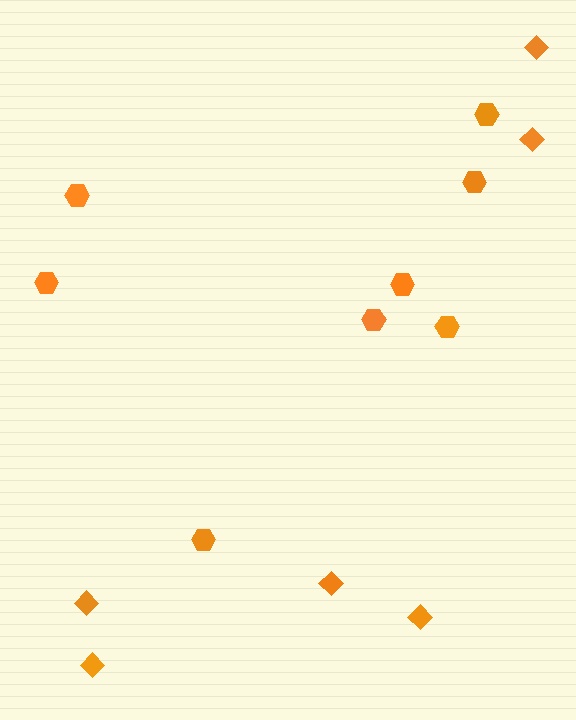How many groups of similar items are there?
There are 2 groups: one group of hexagons (8) and one group of diamonds (6).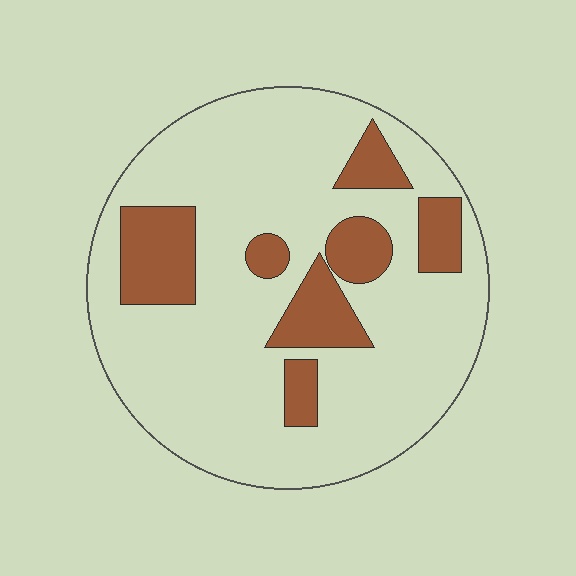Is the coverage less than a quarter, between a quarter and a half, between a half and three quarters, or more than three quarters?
Less than a quarter.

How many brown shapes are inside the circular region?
7.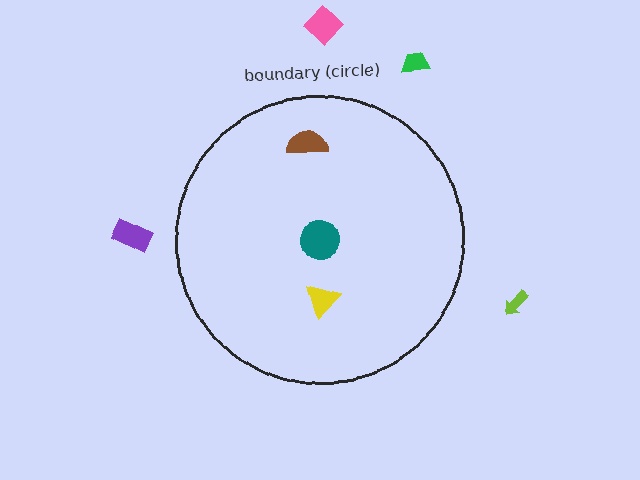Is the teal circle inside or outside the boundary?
Inside.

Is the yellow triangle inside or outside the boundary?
Inside.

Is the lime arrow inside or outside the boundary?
Outside.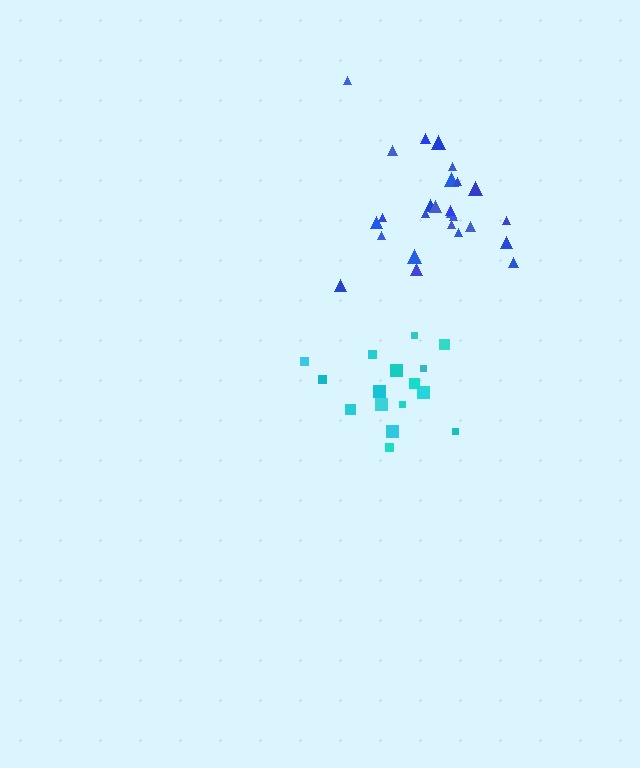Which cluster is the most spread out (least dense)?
Cyan.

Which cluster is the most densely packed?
Blue.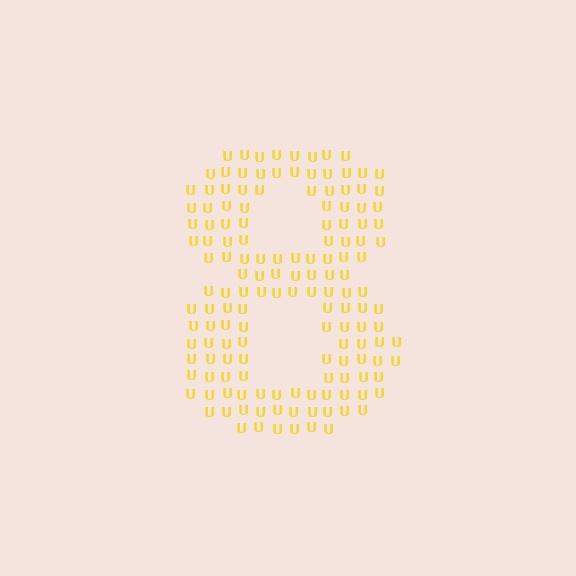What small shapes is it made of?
It is made of small letter U's.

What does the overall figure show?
The overall figure shows the digit 8.